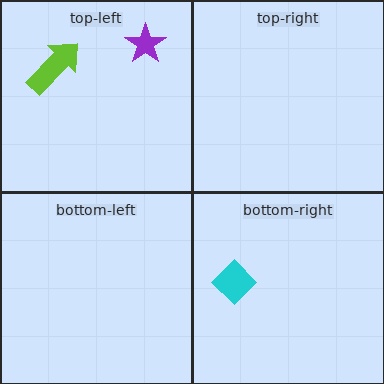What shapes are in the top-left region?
The lime arrow, the purple star.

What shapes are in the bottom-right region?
The cyan diamond.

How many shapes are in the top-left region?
2.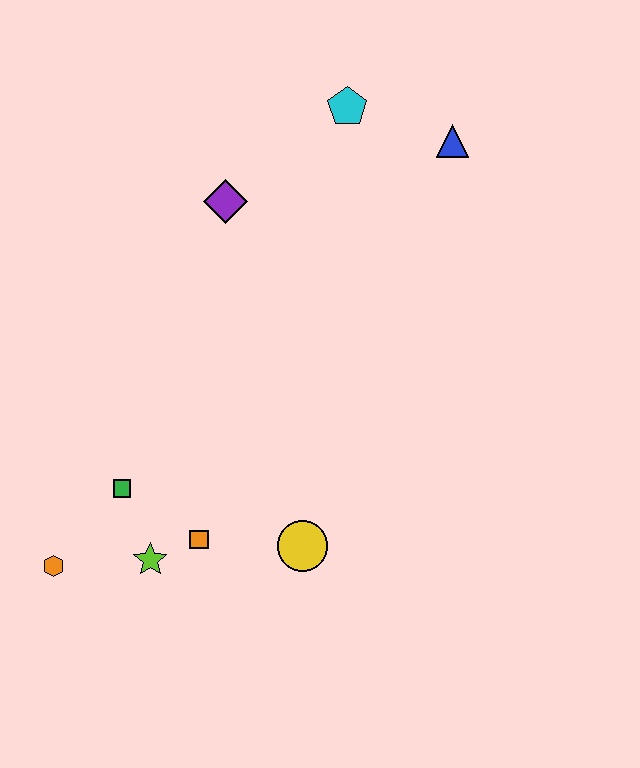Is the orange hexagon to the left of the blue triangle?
Yes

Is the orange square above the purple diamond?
No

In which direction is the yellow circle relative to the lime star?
The yellow circle is to the right of the lime star.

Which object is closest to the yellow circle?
The orange square is closest to the yellow circle.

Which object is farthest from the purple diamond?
The orange hexagon is farthest from the purple diamond.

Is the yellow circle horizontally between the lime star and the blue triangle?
Yes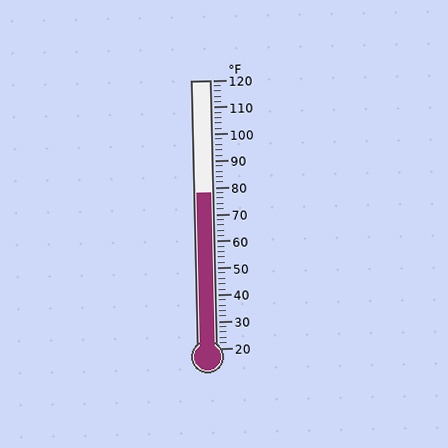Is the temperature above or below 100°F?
The temperature is below 100°F.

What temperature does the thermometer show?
The thermometer shows approximately 78°F.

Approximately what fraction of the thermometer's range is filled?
The thermometer is filled to approximately 60% of its range.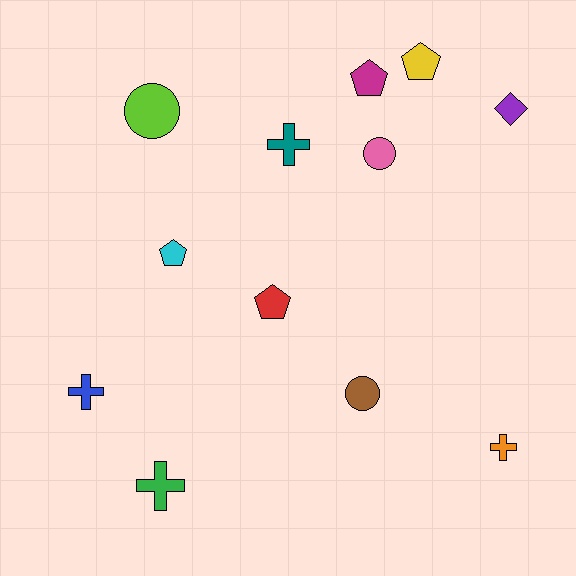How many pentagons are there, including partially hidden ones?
There are 4 pentagons.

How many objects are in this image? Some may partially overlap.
There are 12 objects.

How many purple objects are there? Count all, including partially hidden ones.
There is 1 purple object.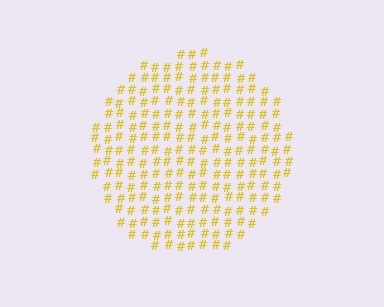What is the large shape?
The large shape is a circle.